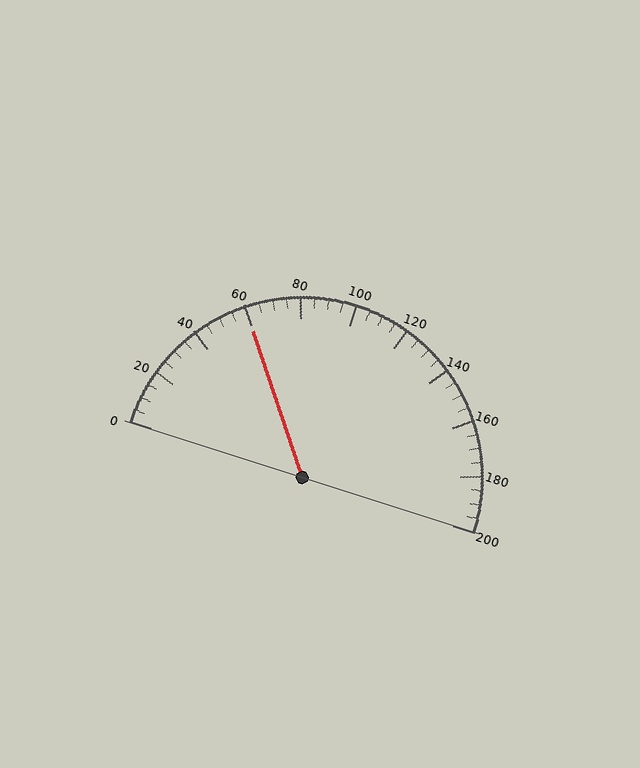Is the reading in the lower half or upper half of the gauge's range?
The reading is in the lower half of the range (0 to 200).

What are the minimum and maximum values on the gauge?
The gauge ranges from 0 to 200.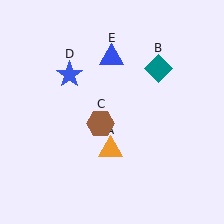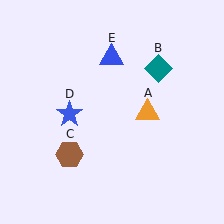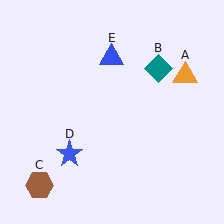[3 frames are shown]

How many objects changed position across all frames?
3 objects changed position: orange triangle (object A), brown hexagon (object C), blue star (object D).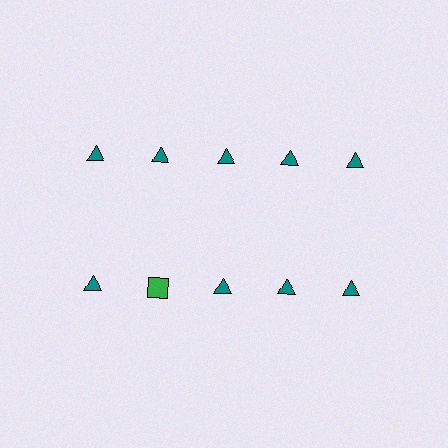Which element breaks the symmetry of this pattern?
The green square in the second row, second from left column breaks the symmetry. All other shapes are teal triangles.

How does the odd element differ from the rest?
It differs in both color (green instead of teal) and shape (square instead of triangle).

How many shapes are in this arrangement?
There are 10 shapes arranged in a grid pattern.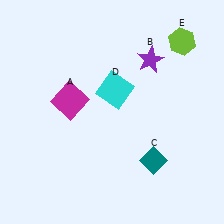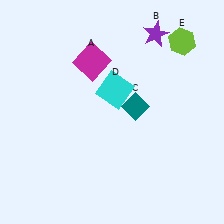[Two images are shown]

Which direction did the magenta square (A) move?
The magenta square (A) moved up.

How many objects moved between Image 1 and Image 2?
3 objects moved between the two images.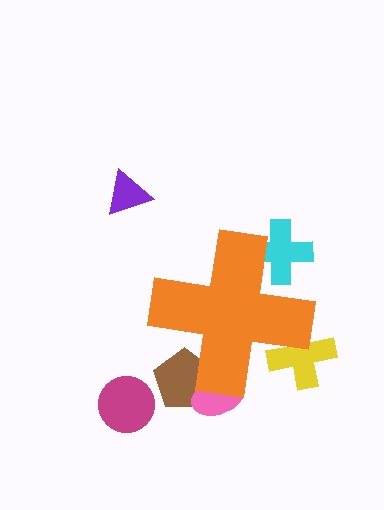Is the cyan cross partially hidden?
Yes, the cyan cross is partially hidden behind the orange cross.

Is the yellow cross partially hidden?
Yes, the yellow cross is partially hidden behind the orange cross.